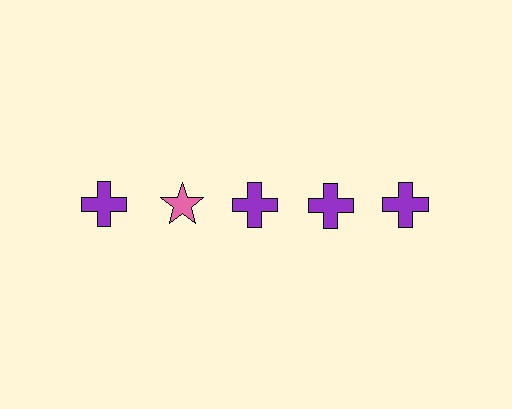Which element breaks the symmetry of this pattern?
The pink star in the top row, second from left column breaks the symmetry. All other shapes are purple crosses.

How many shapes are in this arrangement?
There are 5 shapes arranged in a grid pattern.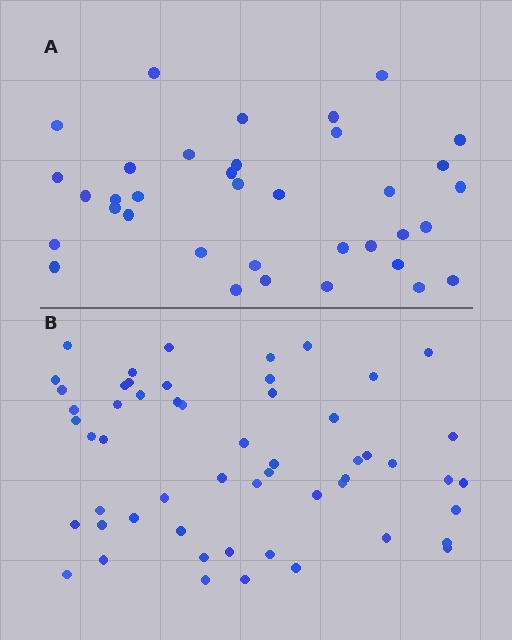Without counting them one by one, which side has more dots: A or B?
Region B (the bottom region) has more dots.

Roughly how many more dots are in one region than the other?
Region B has approximately 20 more dots than region A.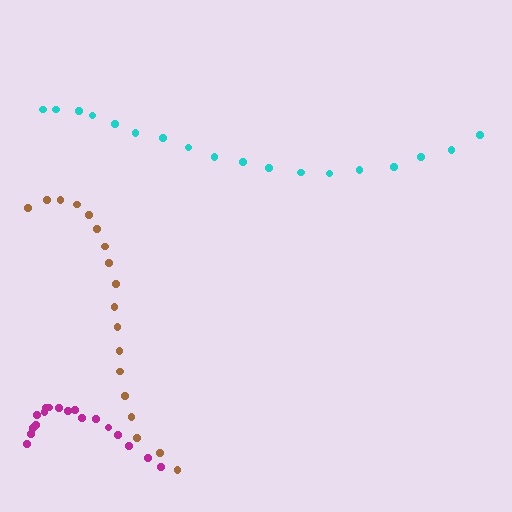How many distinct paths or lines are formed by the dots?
There are 3 distinct paths.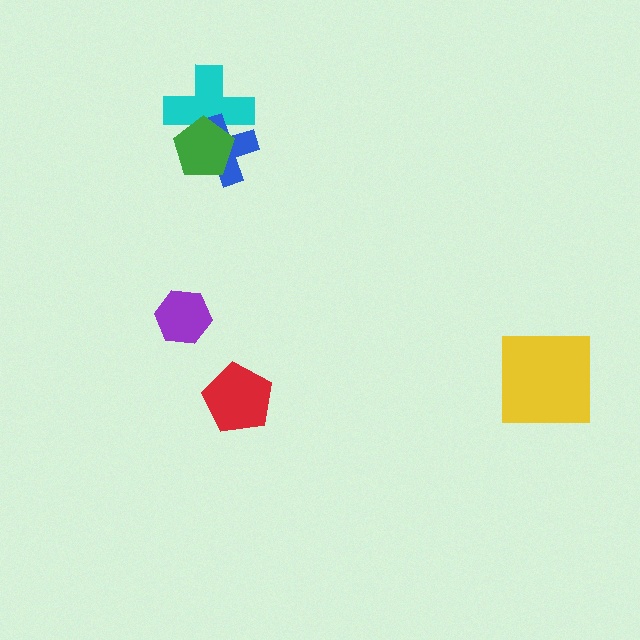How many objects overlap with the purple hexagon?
0 objects overlap with the purple hexagon.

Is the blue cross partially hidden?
Yes, it is partially covered by another shape.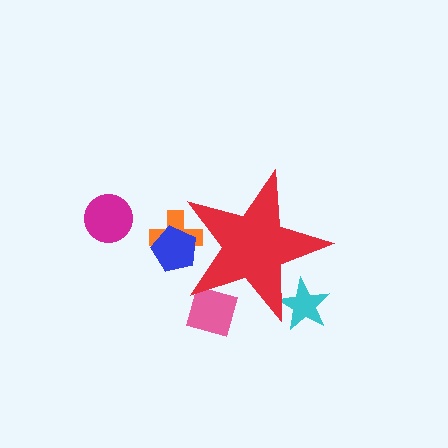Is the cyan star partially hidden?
Yes, the cyan star is partially hidden behind the red star.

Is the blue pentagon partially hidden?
Yes, the blue pentagon is partially hidden behind the red star.